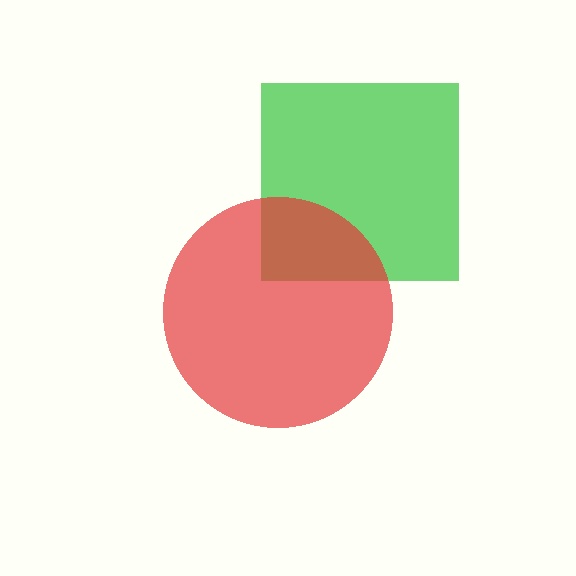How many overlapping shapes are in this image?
There are 2 overlapping shapes in the image.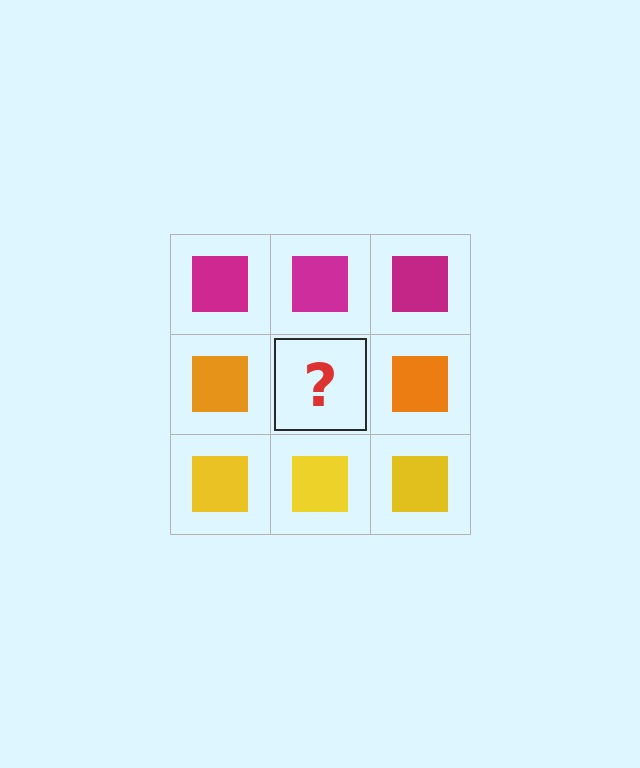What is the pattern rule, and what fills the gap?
The rule is that each row has a consistent color. The gap should be filled with an orange square.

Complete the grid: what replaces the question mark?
The question mark should be replaced with an orange square.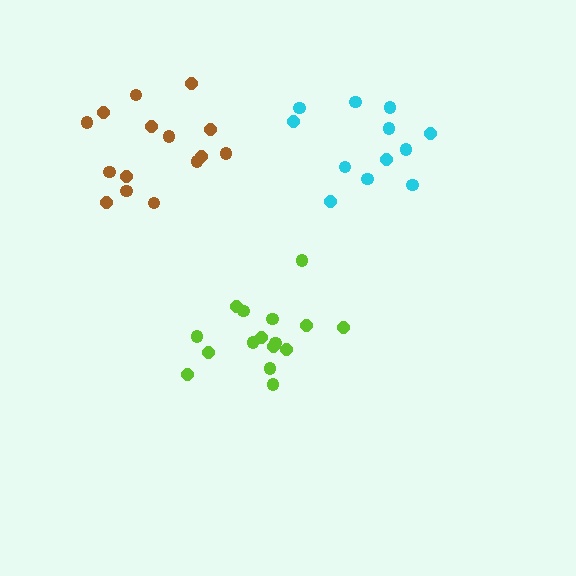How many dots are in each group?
Group 1: 16 dots, Group 2: 15 dots, Group 3: 13 dots (44 total).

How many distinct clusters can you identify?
There are 3 distinct clusters.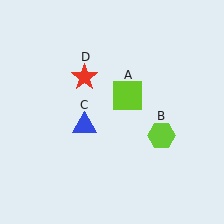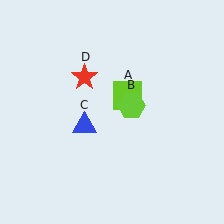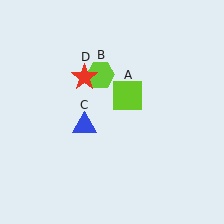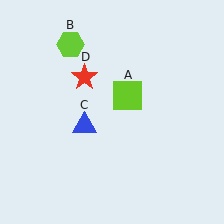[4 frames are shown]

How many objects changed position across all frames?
1 object changed position: lime hexagon (object B).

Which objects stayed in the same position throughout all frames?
Lime square (object A) and blue triangle (object C) and red star (object D) remained stationary.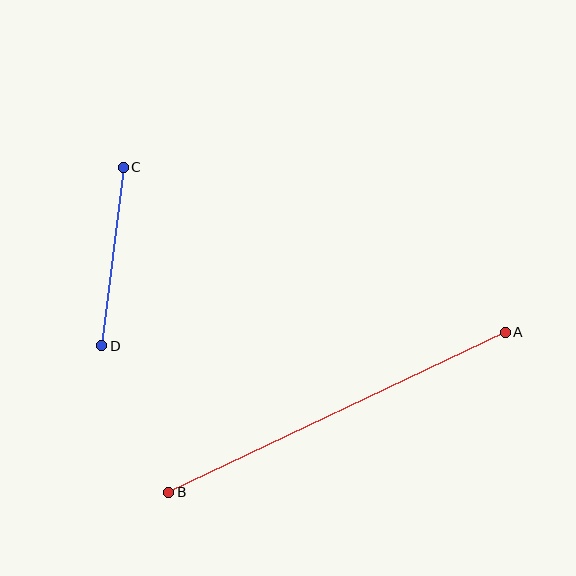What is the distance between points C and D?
The distance is approximately 180 pixels.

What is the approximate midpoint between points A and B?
The midpoint is at approximately (337, 412) pixels.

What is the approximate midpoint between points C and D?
The midpoint is at approximately (112, 256) pixels.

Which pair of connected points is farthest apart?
Points A and B are farthest apart.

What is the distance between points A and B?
The distance is approximately 372 pixels.